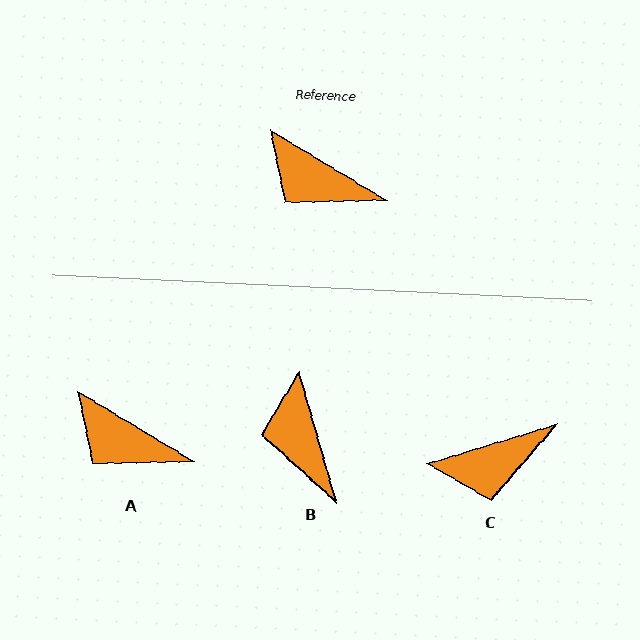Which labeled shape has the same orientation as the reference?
A.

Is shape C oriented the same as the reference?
No, it is off by about 48 degrees.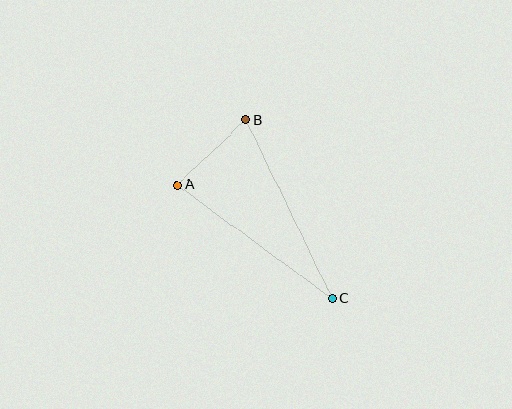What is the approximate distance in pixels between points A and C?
The distance between A and C is approximately 192 pixels.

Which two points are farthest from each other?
Points B and C are farthest from each other.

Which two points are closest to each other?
Points A and B are closest to each other.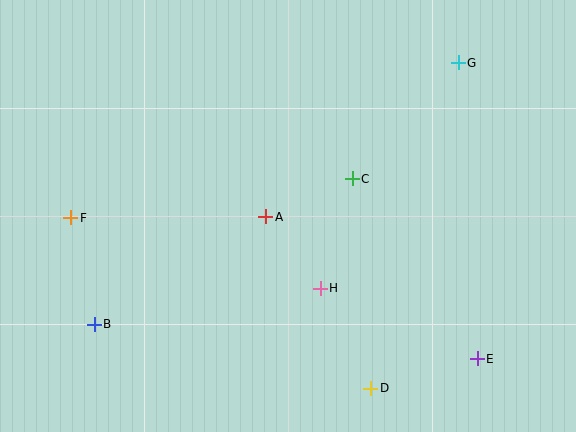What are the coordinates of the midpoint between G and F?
The midpoint between G and F is at (264, 140).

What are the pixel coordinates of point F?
Point F is at (71, 218).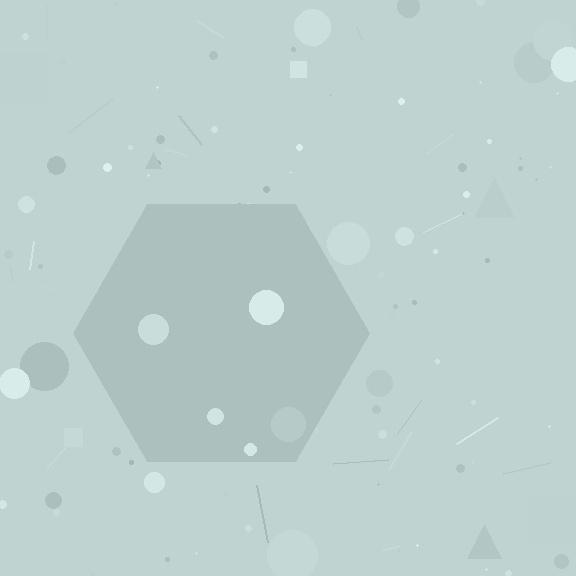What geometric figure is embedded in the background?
A hexagon is embedded in the background.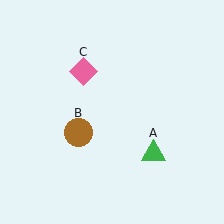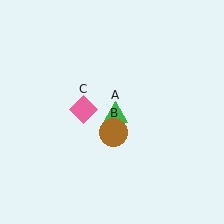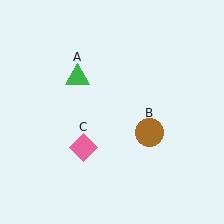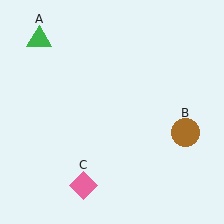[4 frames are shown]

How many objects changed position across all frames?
3 objects changed position: green triangle (object A), brown circle (object B), pink diamond (object C).